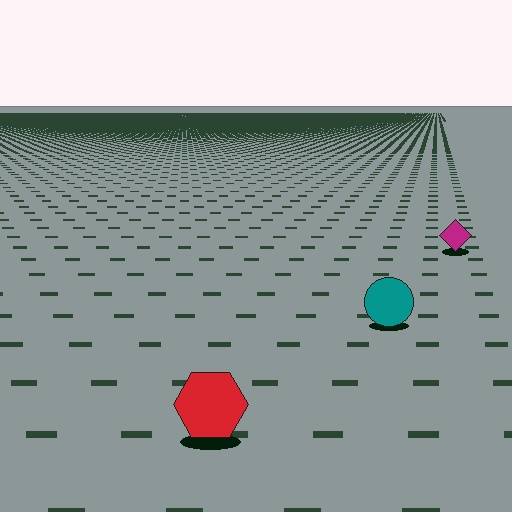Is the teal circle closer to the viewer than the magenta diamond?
Yes. The teal circle is closer — you can tell from the texture gradient: the ground texture is coarser near it.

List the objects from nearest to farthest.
From nearest to farthest: the red hexagon, the teal circle, the magenta diamond.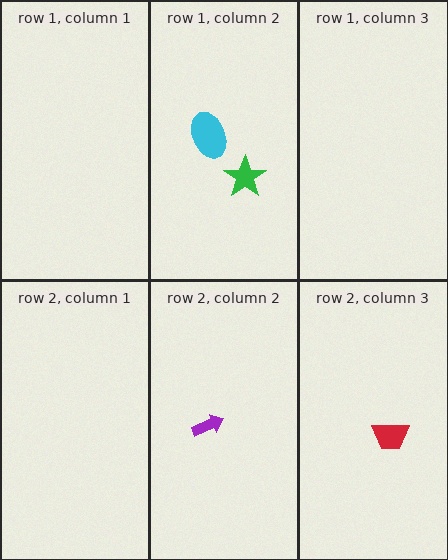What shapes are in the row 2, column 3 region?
The red trapezoid.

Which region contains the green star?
The row 1, column 2 region.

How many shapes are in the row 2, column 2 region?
1.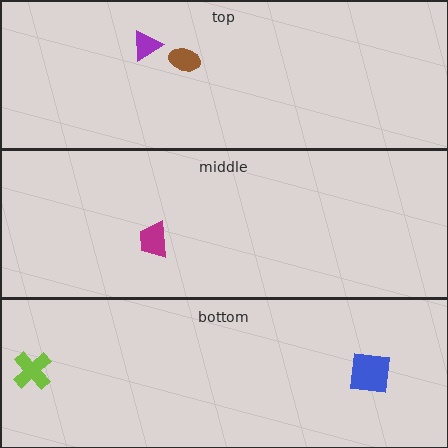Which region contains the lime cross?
The bottom region.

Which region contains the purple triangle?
The top region.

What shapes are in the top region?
The brown ellipse, the purple triangle.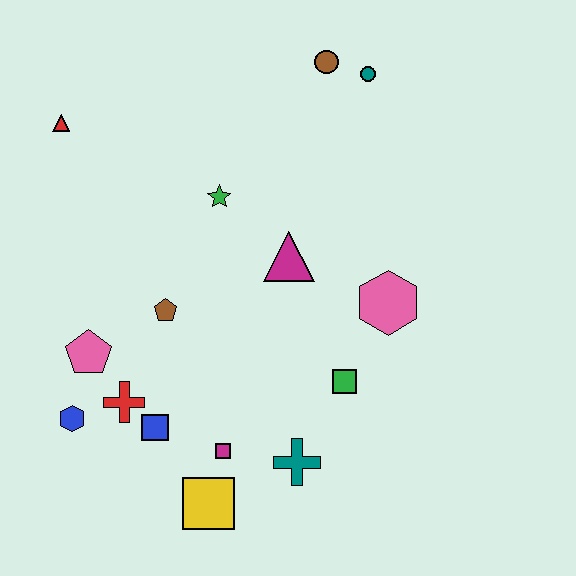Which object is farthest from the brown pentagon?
The teal circle is farthest from the brown pentagon.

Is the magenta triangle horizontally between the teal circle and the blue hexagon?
Yes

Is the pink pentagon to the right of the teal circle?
No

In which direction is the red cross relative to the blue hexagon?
The red cross is to the right of the blue hexagon.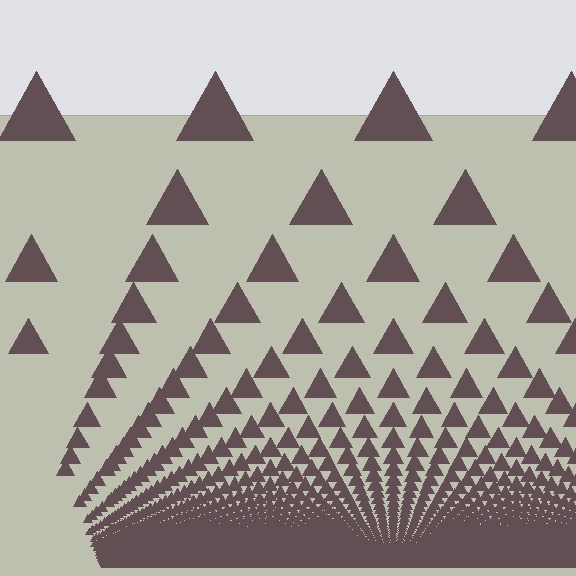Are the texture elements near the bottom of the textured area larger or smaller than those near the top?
Smaller. The gradient is inverted — elements near the bottom are smaller and denser.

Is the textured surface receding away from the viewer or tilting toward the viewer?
The surface appears to tilt toward the viewer. Texture elements get larger and sparser toward the top.